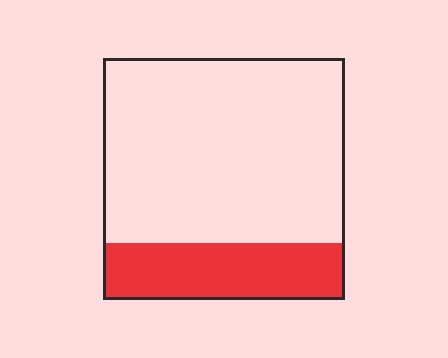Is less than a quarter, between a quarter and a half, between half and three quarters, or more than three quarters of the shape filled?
Less than a quarter.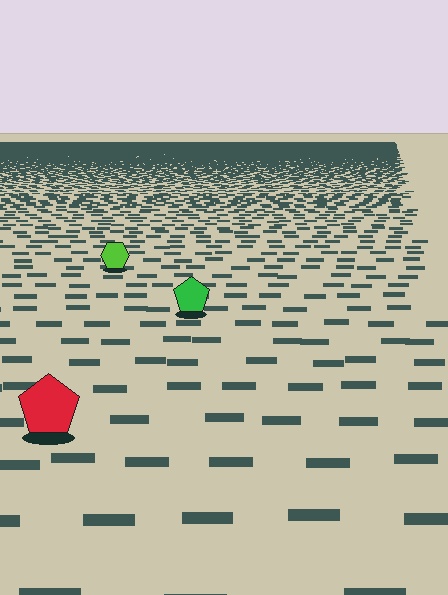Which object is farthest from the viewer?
The lime hexagon is farthest from the viewer. It appears smaller and the ground texture around it is denser.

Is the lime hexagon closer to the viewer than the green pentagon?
No. The green pentagon is closer — you can tell from the texture gradient: the ground texture is coarser near it.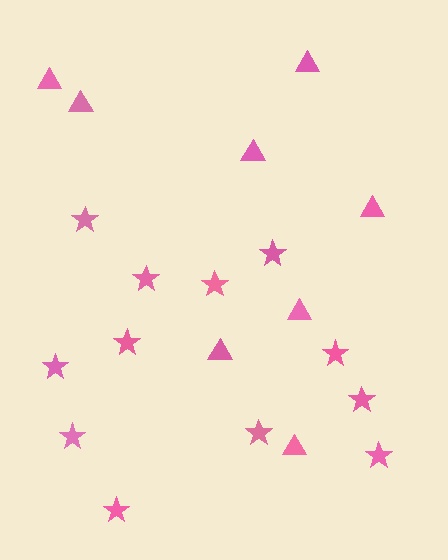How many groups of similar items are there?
There are 2 groups: one group of triangles (8) and one group of stars (12).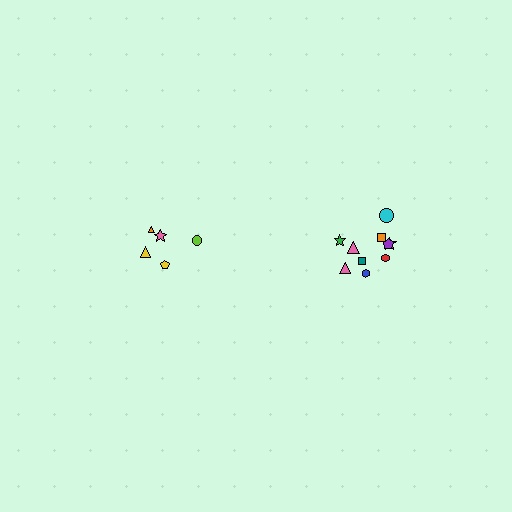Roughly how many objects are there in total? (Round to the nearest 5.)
Roughly 15 objects in total.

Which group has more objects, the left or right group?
The right group.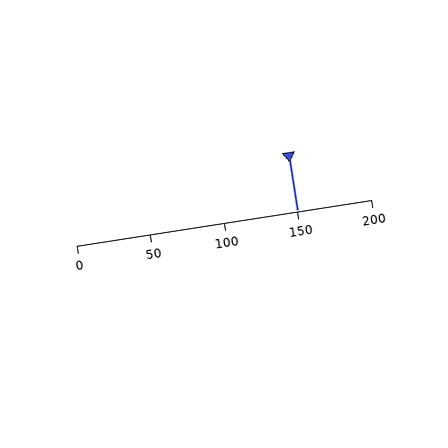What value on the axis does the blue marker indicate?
The marker indicates approximately 150.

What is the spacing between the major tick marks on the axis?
The major ticks are spaced 50 apart.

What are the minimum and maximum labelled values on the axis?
The axis runs from 0 to 200.